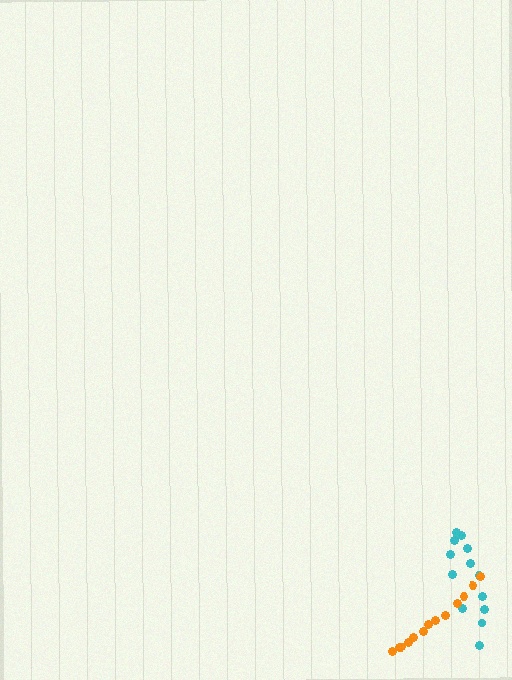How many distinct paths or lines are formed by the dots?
There are 2 distinct paths.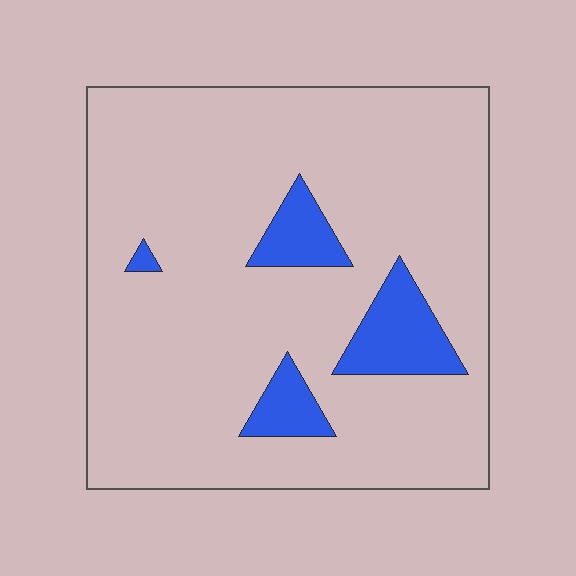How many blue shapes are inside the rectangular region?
4.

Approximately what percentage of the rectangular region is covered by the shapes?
Approximately 10%.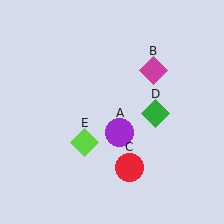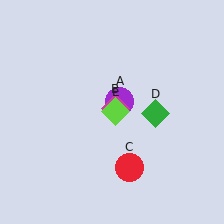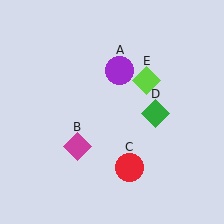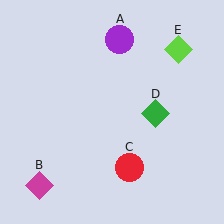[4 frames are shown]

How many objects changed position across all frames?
3 objects changed position: purple circle (object A), magenta diamond (object B), lime diamond (object E).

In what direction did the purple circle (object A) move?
The purple circle (object A) moved up.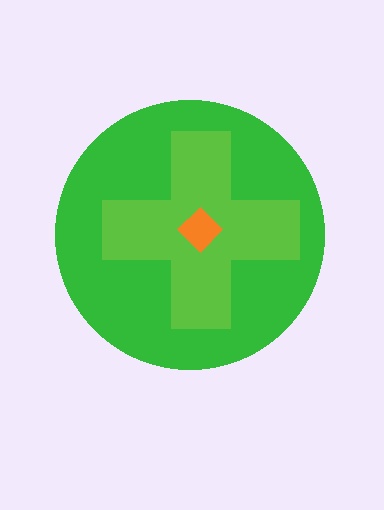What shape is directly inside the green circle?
The lime cross.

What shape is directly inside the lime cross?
The orange diamond.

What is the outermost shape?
The green circle.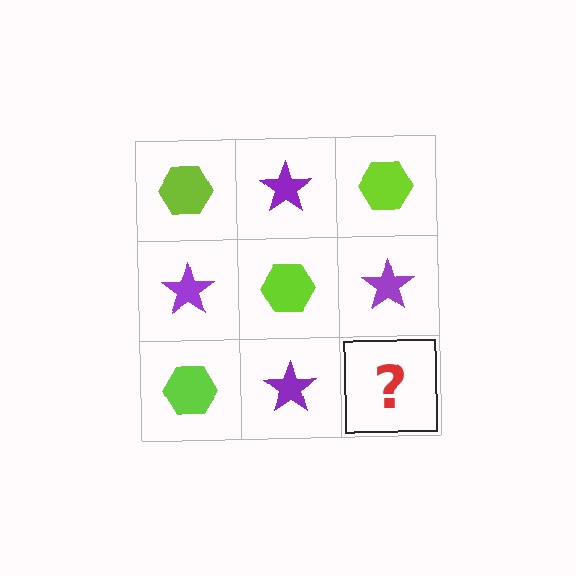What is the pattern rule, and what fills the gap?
The rule is that it alternates lime hexagon and purple star in a checkerboard pattern. The gap should be filled with a lime hexagon.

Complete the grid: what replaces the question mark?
The question mark should be replaced with a lime hexagon.